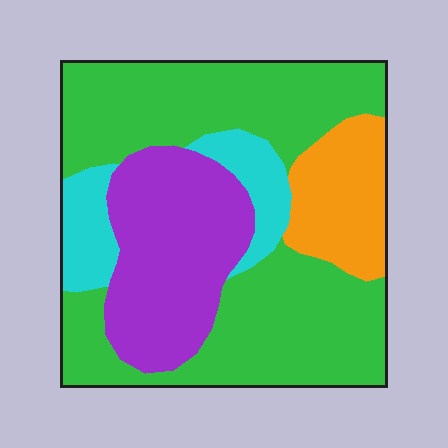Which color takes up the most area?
Green, at roughly 50%.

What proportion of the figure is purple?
Purple covers 24% of the figure.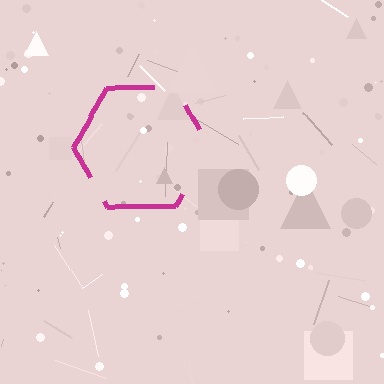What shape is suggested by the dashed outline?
The dashed outline suggests a hexagon.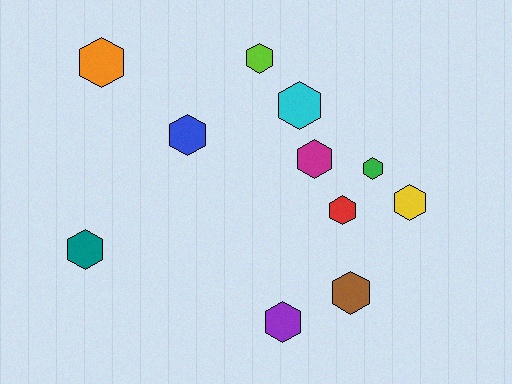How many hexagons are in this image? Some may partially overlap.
There are 11 hexagons.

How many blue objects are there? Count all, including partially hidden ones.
There is 1 blue object.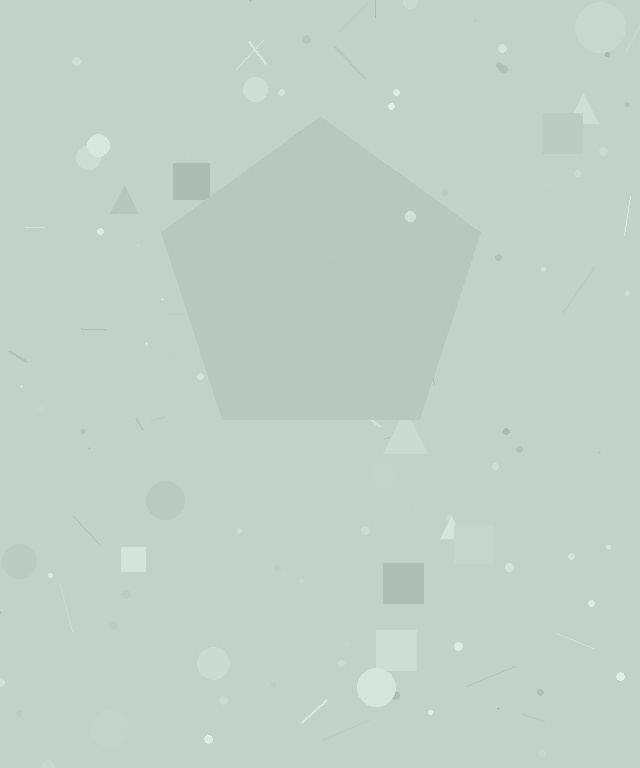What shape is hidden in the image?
A pentagon is hidden in the image.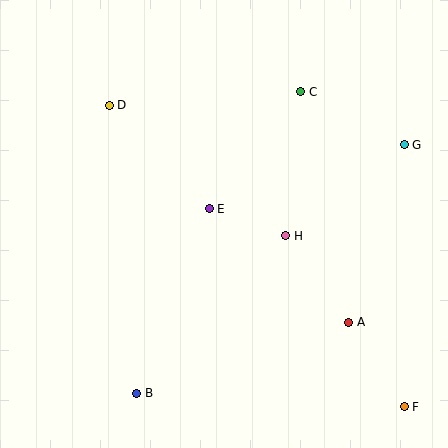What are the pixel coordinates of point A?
Point A is at (349, 322).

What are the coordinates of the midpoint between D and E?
The midpoint between D and E is at (159, 157).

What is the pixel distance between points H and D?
The distance between H and D is 219 pixels.